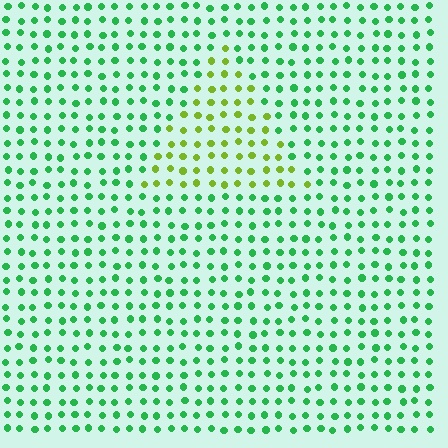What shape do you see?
I see a triangle.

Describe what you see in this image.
The image is filled with small green elements in a uniform arrangement. A triangle-shaped region is visible where the elements are tinted to a slightly different hue, forming a subtle color boundary.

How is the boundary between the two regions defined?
The boundary is defined purely by a slight shift in hue (about 49 degrees). Spacing, size, and orientation are identical on both sides.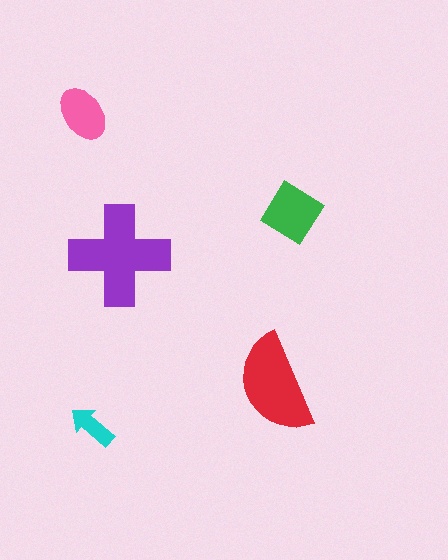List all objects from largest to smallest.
The purple cross, the red semicircle, the green diamond, the pink ellipse, the cyan arrow.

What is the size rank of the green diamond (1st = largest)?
3rd.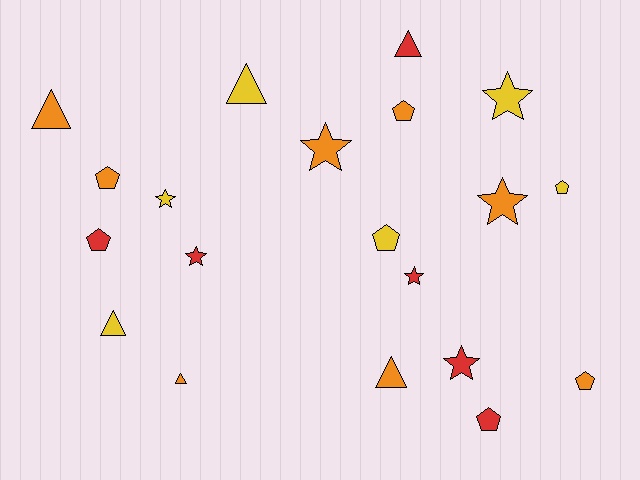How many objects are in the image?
There are 20 objects.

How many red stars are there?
There are 3 red stars.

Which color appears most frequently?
Orange, with 8 objects.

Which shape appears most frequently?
Pentagon, with 7 objects.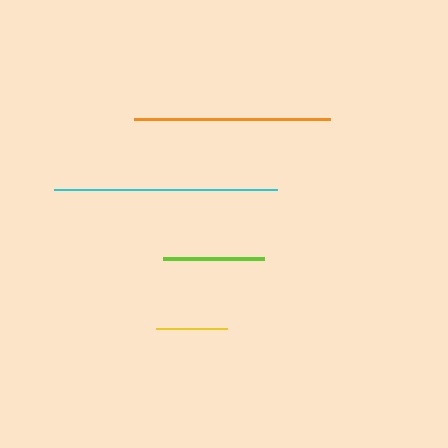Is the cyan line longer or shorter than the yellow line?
The cyan line is longer than the yellow line.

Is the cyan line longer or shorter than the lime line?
The cyan line is longer than the lime line.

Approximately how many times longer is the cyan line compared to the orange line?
The cyan line is approximately 1.1 times the length of the orange line.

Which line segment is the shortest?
The yellow line is the shortest at approximately 71 pixels.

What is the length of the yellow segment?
The yellow segment is approximately 71 pixels long.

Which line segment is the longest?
The cyan line is the longest at approximately 223 pixels.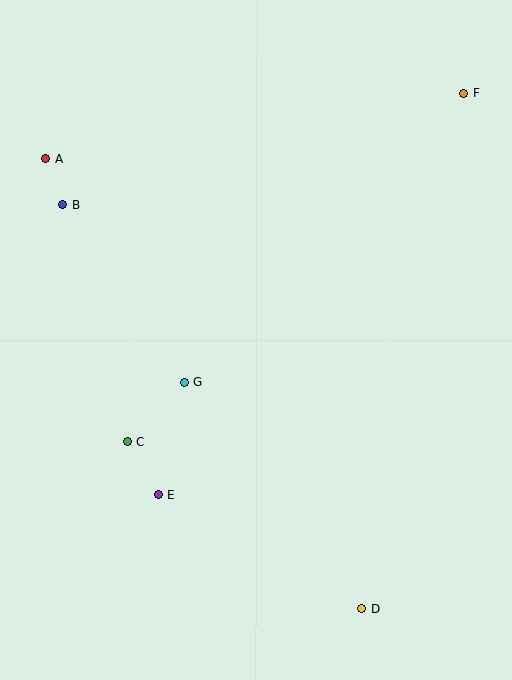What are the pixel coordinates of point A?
Point A is at (46, 158).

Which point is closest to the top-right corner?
Point F is closest to the top-right corner.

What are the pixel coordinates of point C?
Point C is at (127, 441).